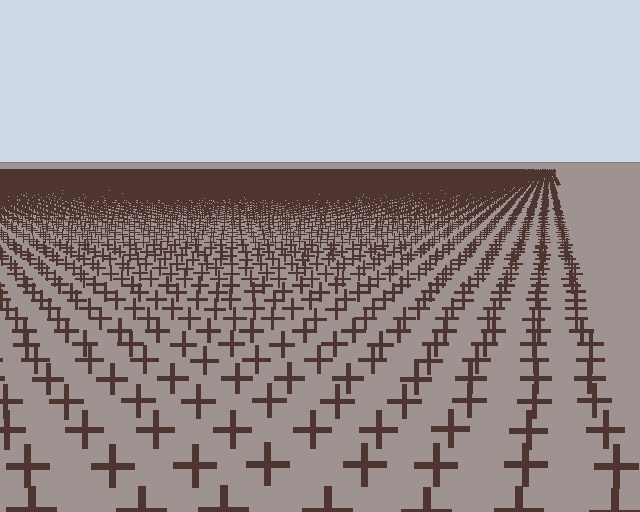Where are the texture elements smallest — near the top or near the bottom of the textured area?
Near the top.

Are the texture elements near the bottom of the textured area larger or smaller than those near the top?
Larger. Near the bottom, elements are closer to the viewer and appear at a bigger on-screen size.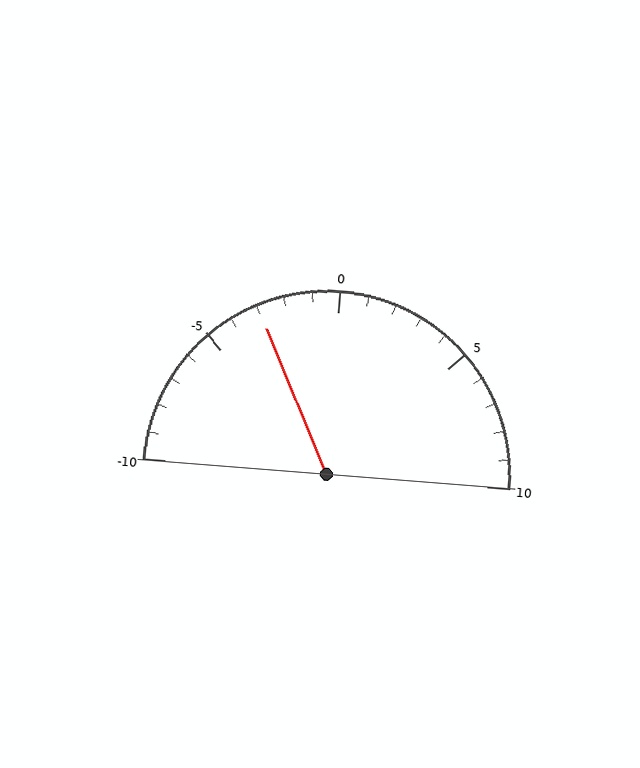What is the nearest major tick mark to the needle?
The nearest major tick mark is -5.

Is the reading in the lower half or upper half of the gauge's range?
The reading is in the lower half of the range (-10 to 10).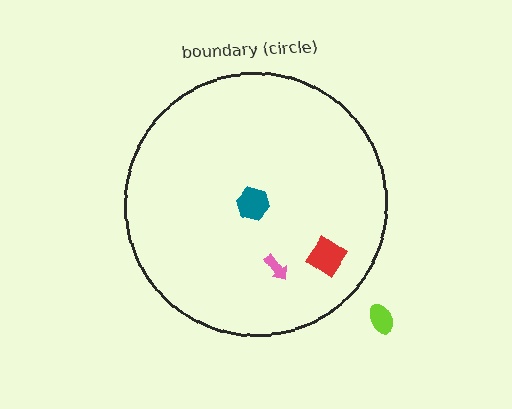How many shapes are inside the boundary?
3 inside, 1 outside.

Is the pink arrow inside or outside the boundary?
Inside.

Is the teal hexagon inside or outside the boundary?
Inside.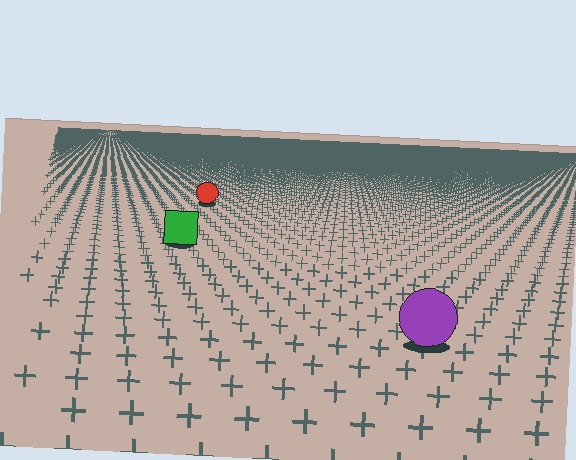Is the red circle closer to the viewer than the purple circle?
No. The purple circle is closer — you can tell from the texture gradient: the ground texture is coarser near it.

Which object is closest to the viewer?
The purple circle is closest. The texture marks near it are larger and more spread out.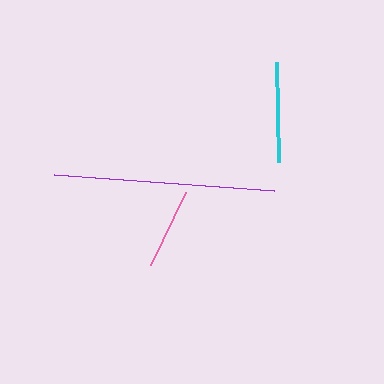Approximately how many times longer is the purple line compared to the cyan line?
The purple line is approximately 2.2 times the length of the cyan line.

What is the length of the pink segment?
The pink segment is approximately 81 pixels long.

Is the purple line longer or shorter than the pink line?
The purple line is longer than the pink line.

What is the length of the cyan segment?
The cyan segment is approximately 100 pixels long.